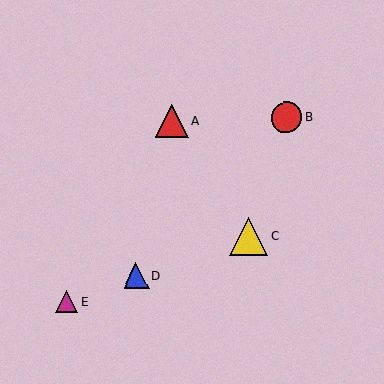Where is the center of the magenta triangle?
The center of the magenta triangle is at (66, 301).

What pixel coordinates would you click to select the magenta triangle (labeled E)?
Click at (66, 301) to select the magenta triangle E.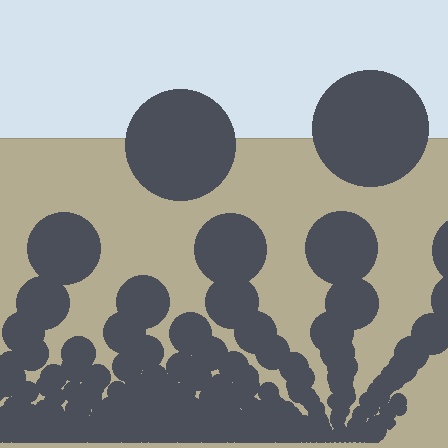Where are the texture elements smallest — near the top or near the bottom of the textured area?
Near the bottom.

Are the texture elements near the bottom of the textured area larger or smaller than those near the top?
Smaller. The gradient is inverted — elements near the bottom are smaller and denser.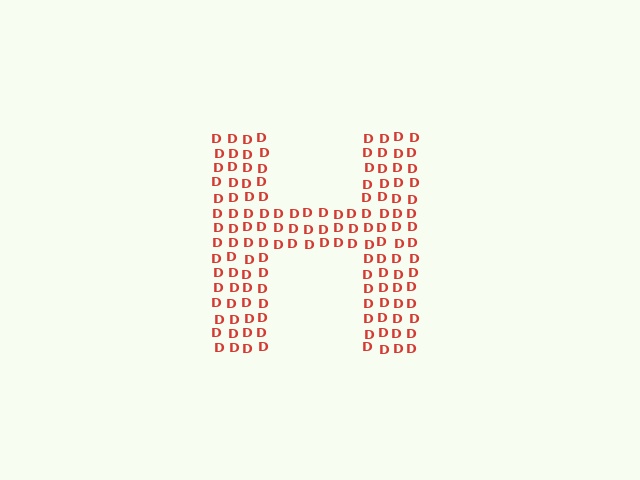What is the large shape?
The large shape is the letter H.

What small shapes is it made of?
It is made of small letter D's.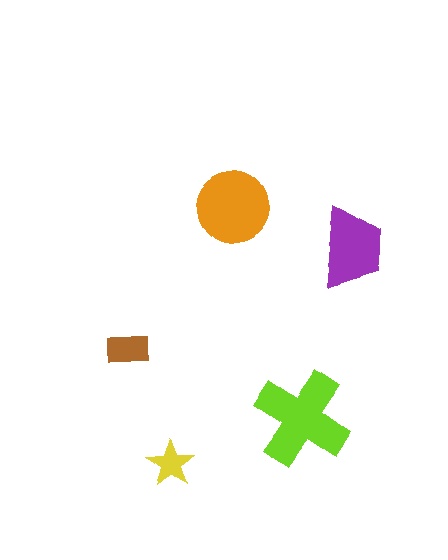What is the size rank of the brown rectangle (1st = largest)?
4th.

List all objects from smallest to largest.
The yellow star, the brown rectangle, the purple trapezoid, the orange circle, the lime cross.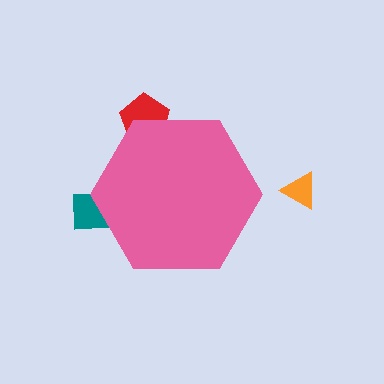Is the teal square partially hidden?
Yes, the teal square is partially hidden behind the pink hexagon.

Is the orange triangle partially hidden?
No, the orange triangle is fully visible.